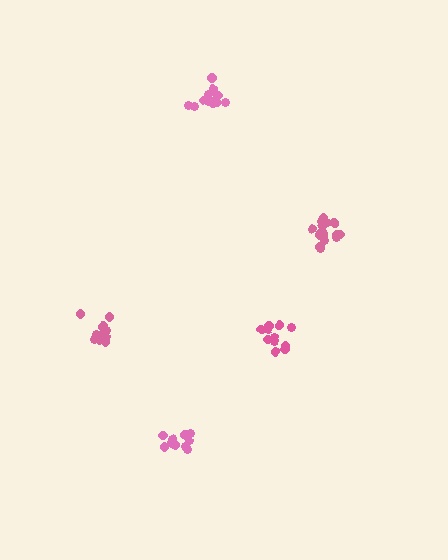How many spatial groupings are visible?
There are 5 spatial groupings.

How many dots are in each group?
Group 1: 11 dots, Group 2: 11 dots, Group 3: 16 dots, Group 4: 11 dots, Group 5: 13 dots (62 total).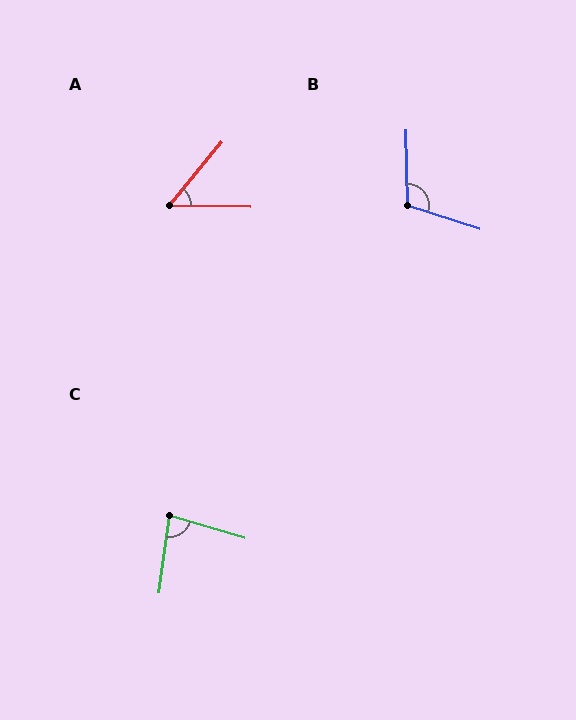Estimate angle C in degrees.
Approximately 82 degrees.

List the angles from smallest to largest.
A (52°), C (82°), B (109°).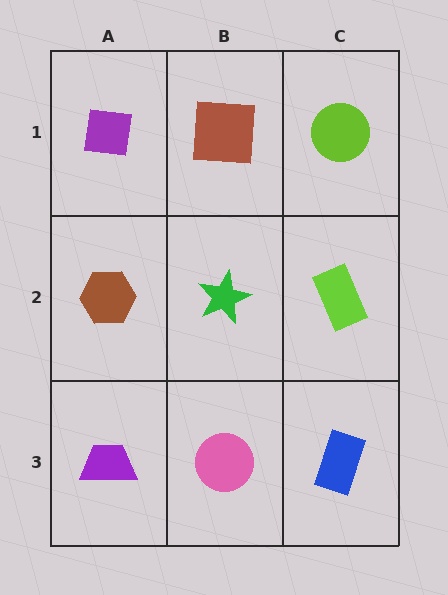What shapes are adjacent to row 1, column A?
A brown hexagon (row 2, column A), a brown square (row 1, column B).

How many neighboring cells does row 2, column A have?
3.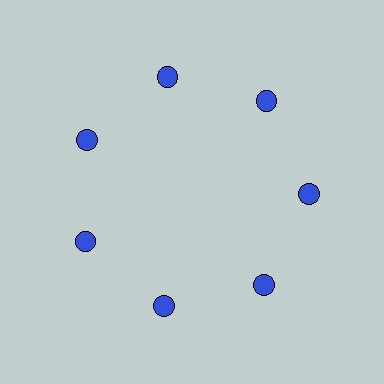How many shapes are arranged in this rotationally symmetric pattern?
There are 7 shapes, arranged in 7 groups of 1.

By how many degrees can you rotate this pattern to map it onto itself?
The pattern maps onto itself every 51 degrees of rotation.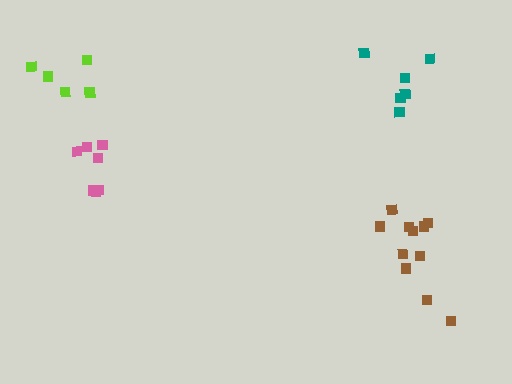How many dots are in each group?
Group 1: 6 dots, Group 2: 7 dots, Group 3: 5 dots, Group 4: 11 dots (29 total).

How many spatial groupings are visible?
There are 4 spatial groupings.